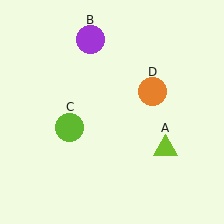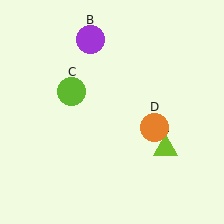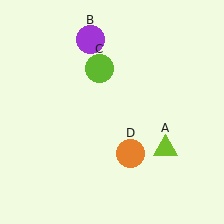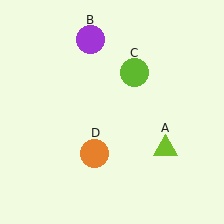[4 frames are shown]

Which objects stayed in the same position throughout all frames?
Lime triangle (object A) and purple circle (object B) remained stationary.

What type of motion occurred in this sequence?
The lime circle (object C), orange circle (object D) rotated clockwise around the center of the scene.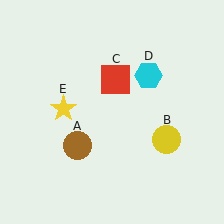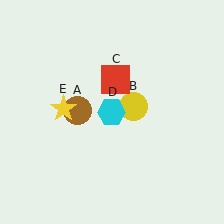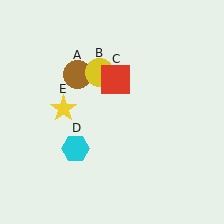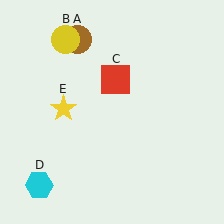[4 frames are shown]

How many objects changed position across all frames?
3 objects changed position: brown circle (object A), yellow circle (object B), cyan hexagon (object D).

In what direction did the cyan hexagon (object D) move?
The cyan hexagon (object D) moved down and to the left.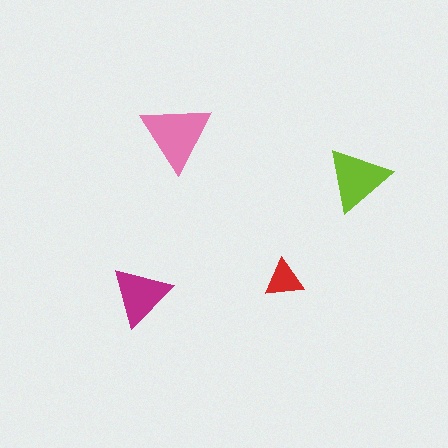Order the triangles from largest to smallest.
the pink one, the lime one, the magenta one, the red one.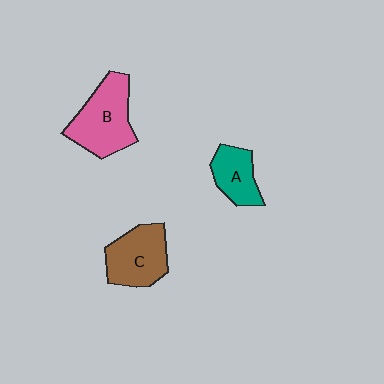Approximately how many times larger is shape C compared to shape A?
Approximately 1.4 times.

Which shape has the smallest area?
Shape A (teal).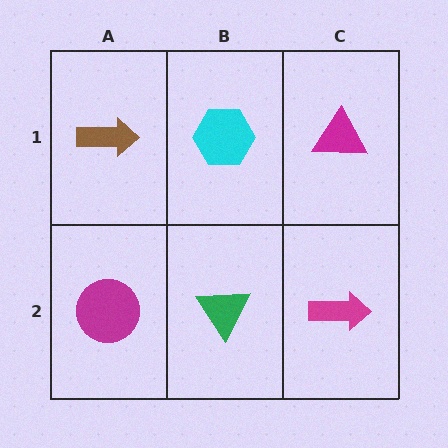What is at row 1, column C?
A magenta triangle.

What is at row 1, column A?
A brown arrow.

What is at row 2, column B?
A green triangle.